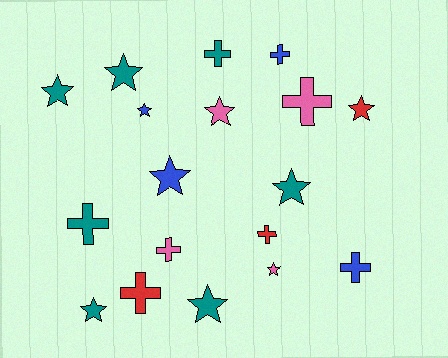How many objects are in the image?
There are 18 objects.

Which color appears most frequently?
Teal, with 7 objects.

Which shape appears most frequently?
Star, with 10 objects.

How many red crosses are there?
There are 2 red crosses.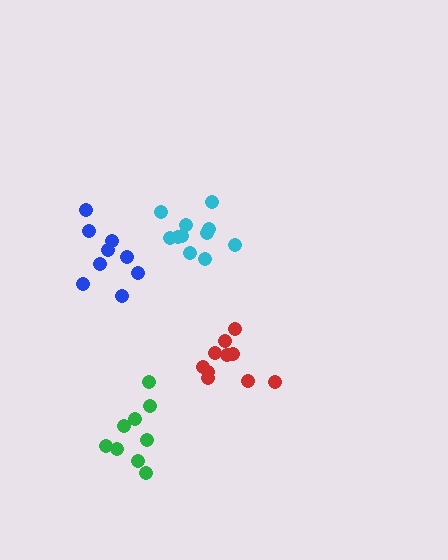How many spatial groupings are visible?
There are 4 spatial groupings.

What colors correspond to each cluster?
The clusters are colored: green, red, cyan, blue.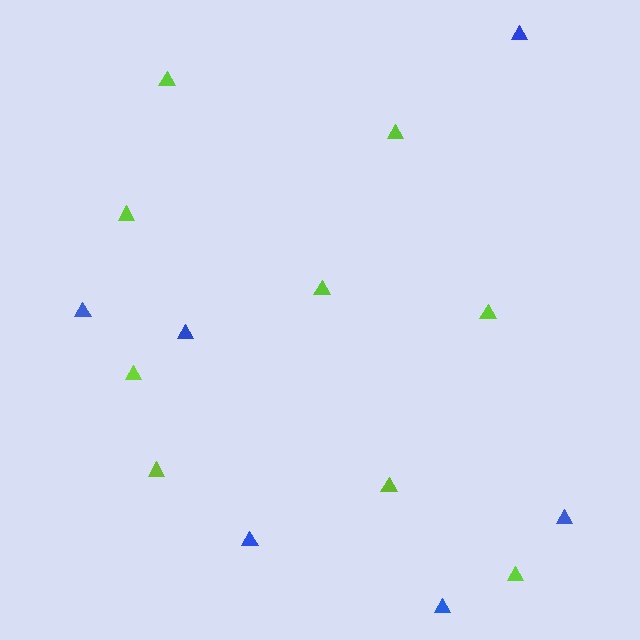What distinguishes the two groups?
There are 2 groups: one group of lime triangles (9) and one group of blue triangles (6).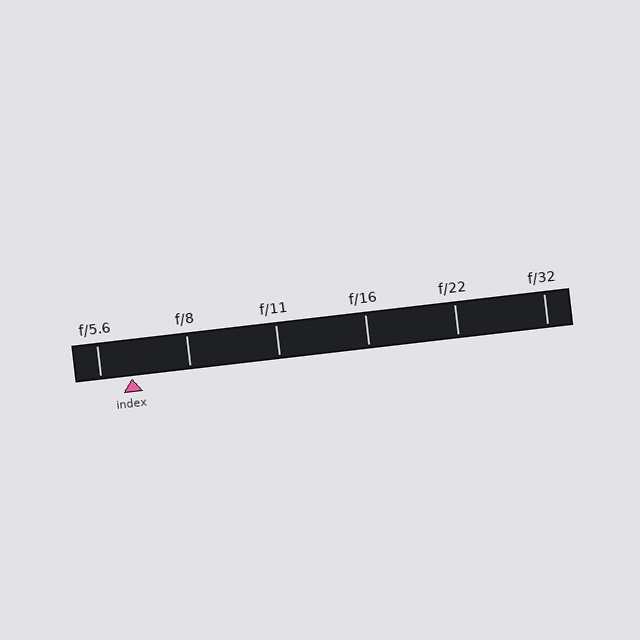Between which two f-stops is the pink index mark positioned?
The index mark is between f/5.6 and f/8.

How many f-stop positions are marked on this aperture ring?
There are 6 f-stop positions marked.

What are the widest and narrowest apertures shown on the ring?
The widest aperture shown is f/5.6 and the narrowest is f/32.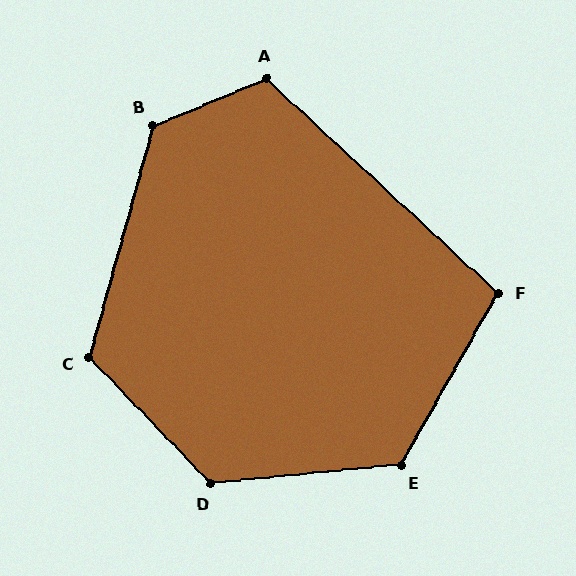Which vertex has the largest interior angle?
B, at approximately 128 degrees.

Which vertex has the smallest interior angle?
F, at approximately 103 degrees.